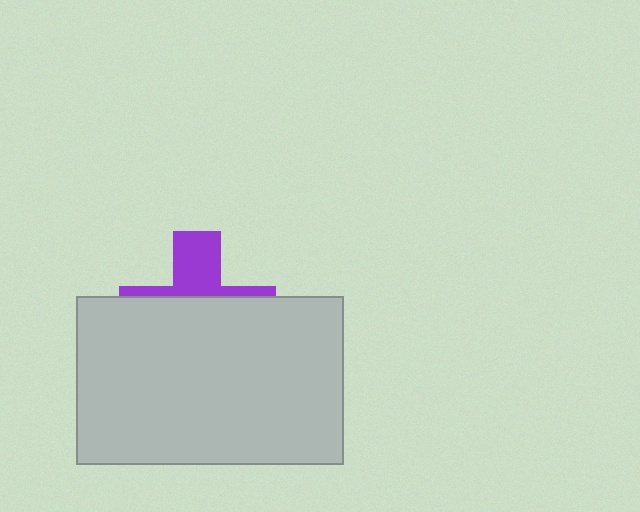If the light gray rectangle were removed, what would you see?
You would see the complete purple cross.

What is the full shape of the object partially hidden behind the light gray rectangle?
The partially hidden object is a purple cross.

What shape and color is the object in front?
The object in front is a light gray rectangle.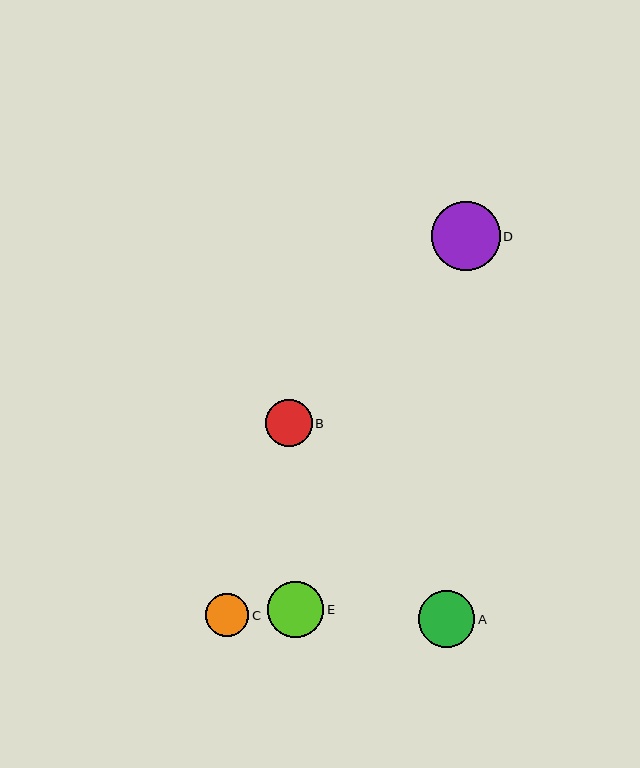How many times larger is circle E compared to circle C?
Circle E is approximately 1.3 times the size of circle C.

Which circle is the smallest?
Circle C is the smallest with a size of approximately 43 pixels.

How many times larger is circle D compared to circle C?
Circle D is approximately 1.6 times the size of circle C.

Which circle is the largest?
Circle D is the largest with a size of approximately 69 pixels.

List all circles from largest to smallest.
From largest to smallest: D, E, A, B, C.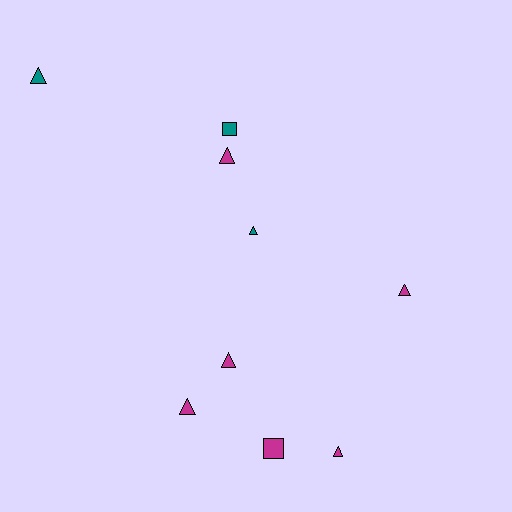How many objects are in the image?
There are 9 objects.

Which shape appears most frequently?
Triangle, with 7 objects.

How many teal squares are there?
There is 1 teal square.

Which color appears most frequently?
Magenta, with 6 objects.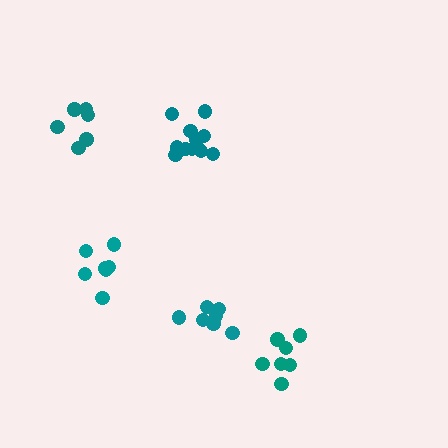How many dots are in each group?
Group 1: 9 dots, Group 2: 7 dots, Group 3: 12 dots, Group 4: 7 dots, Group 5: 6 dots (41 total).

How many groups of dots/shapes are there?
There are 5 groups.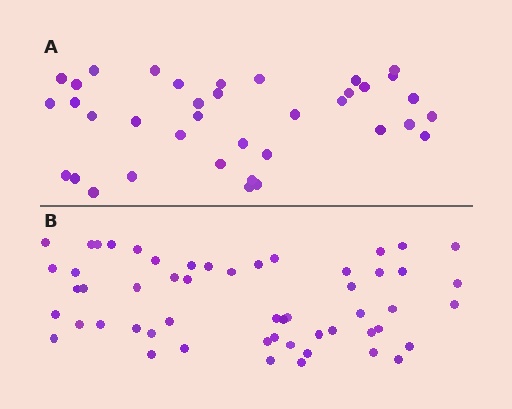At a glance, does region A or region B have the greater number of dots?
Region B (the bottom region) has more dots.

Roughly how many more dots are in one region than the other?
Region B has approximately 15 more dots than region A.